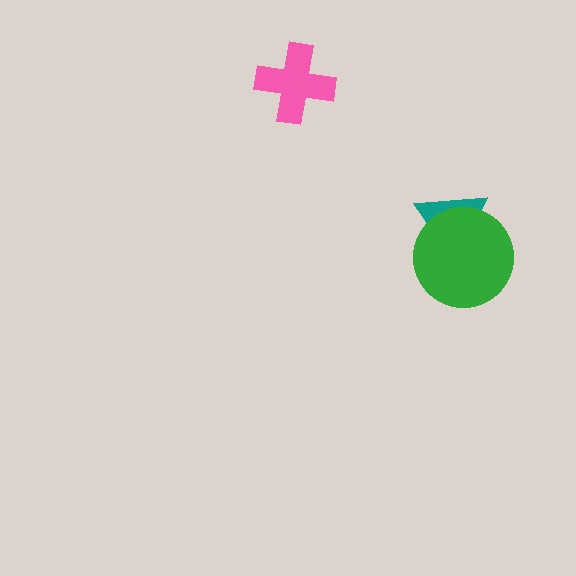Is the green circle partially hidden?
No, no other shape covers it.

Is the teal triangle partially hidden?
Yes, it is partially covered by another shape.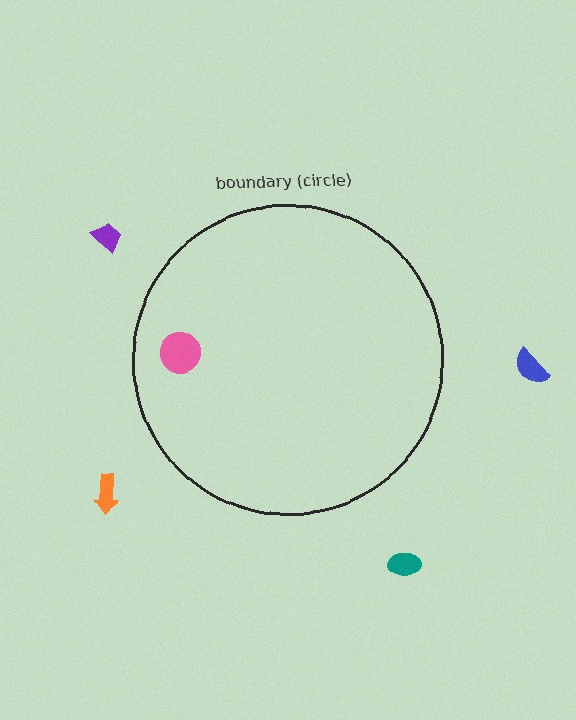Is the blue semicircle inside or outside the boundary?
Outside.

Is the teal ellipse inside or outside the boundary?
Outside.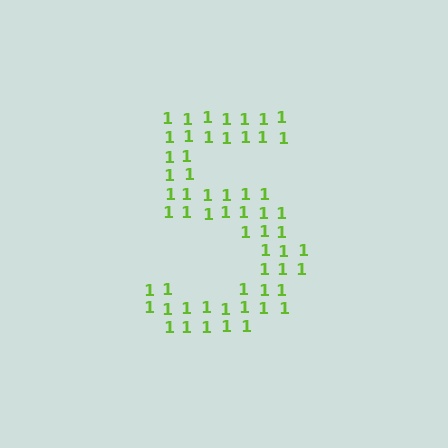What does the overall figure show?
The overall figure shows the digit 5.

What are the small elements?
The small elements are digit 1's.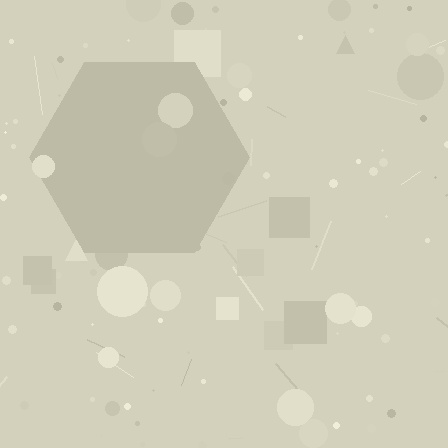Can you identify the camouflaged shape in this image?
The camouflaged shape is a hexagon.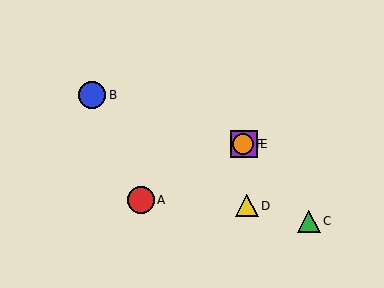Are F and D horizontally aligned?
No, F is at y≈144 and D is at y≈206.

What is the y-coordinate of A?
Object A is at y≈200.